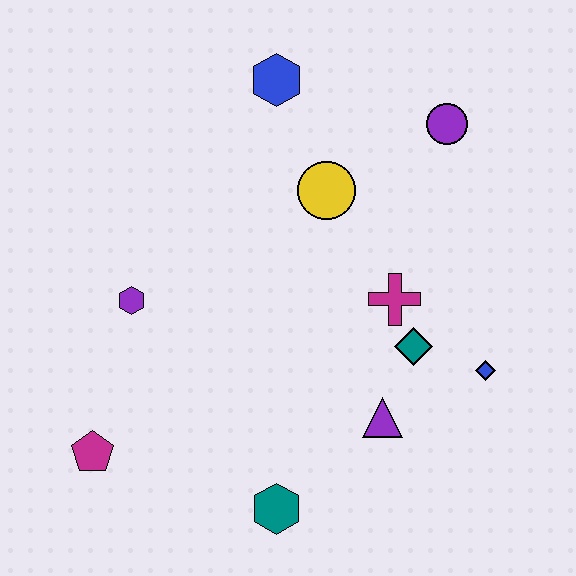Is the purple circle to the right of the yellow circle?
Yes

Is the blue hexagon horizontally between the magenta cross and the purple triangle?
No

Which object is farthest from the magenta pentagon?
The purple circle is farthest from the magenta pentagon.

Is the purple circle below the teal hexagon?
No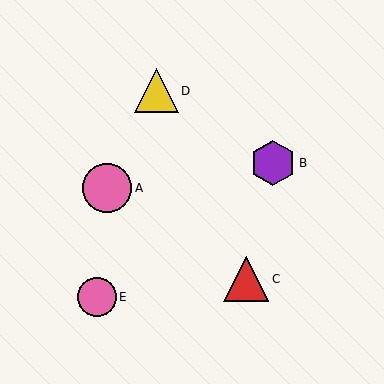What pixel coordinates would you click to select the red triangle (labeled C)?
Click at (246, 279) to select the red triangle C.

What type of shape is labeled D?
Shape D is a yellow triangle.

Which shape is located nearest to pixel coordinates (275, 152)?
The purple hexagon (labeled B) at (273, 163) is nearest to that location.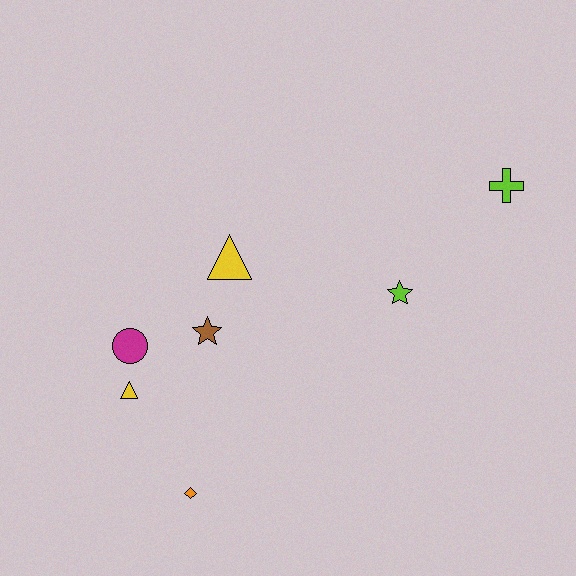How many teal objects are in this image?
There are no teal objects.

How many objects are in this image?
There are 7 objects.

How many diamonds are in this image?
There is 1 diamond.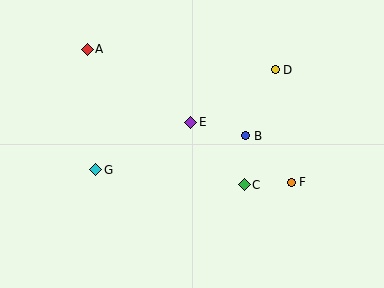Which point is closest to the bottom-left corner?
Point G is closest to the bottom-left corner.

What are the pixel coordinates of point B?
Point B is at (246, 136).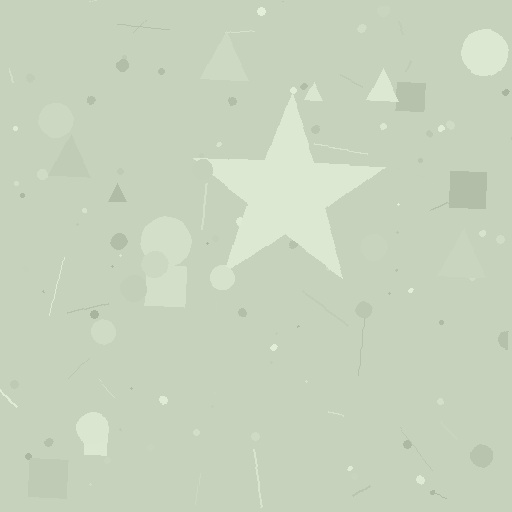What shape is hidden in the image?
A star is hidden in the image.